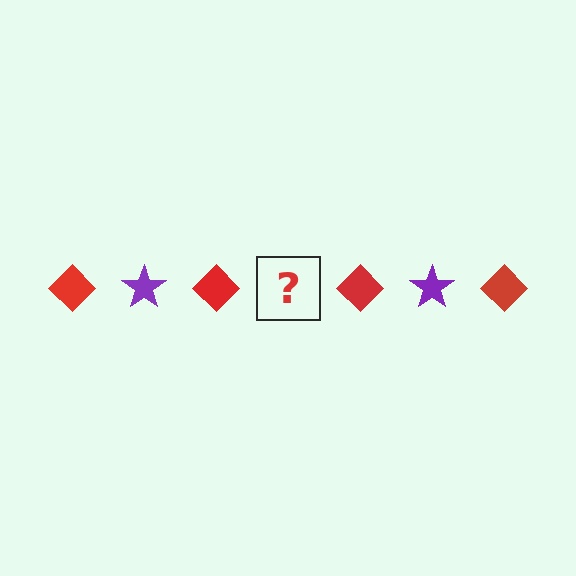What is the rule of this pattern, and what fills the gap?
The rule is that the pattern alternates between red diamond and purple star. The gap should be filled with a purple star.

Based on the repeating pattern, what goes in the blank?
The blank should be a purple star.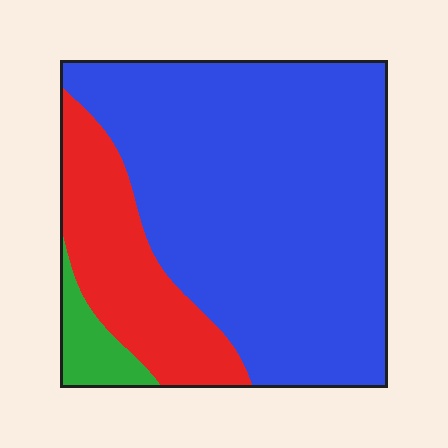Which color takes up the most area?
Blue, at roughly 70%.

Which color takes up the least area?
Green, at roughly 5%.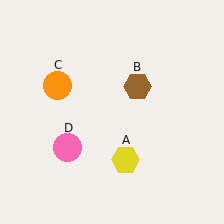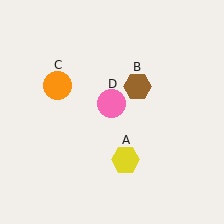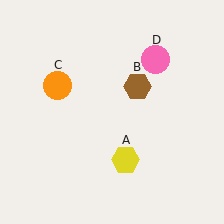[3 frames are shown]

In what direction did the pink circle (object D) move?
The pink circle (object D) moved up and to the right.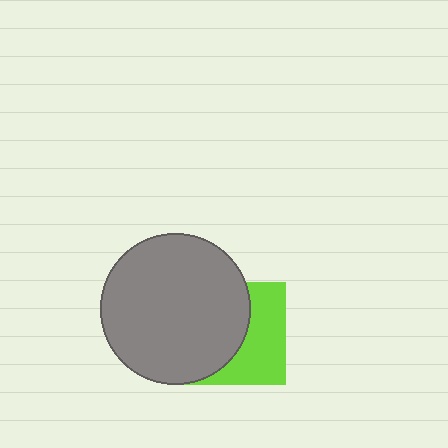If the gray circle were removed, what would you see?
You would see the complete lime square.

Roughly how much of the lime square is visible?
About half of it is visible (roughly 46%).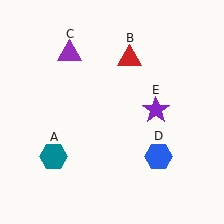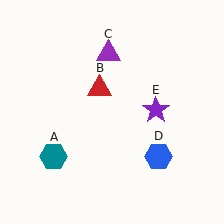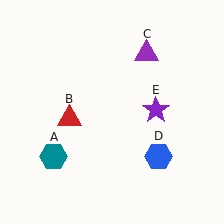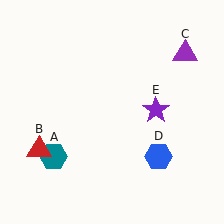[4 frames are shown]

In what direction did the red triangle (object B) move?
The red triangle (object B) moved down and to the left.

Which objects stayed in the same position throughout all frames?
Teal hexagon (object A) and blue hexagon (object D) and purple star (object E) remained stationary.